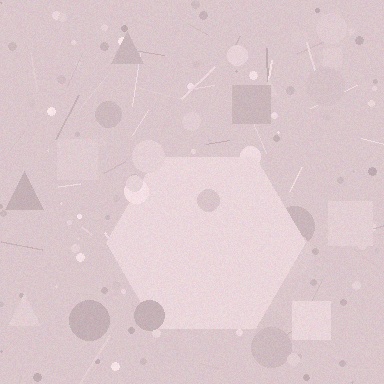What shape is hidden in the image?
A hexagon is hidden in the image.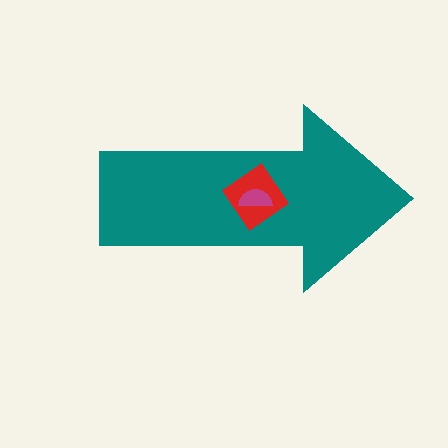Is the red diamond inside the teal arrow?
Yes.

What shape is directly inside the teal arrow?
The red diamond.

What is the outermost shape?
The teal arrow.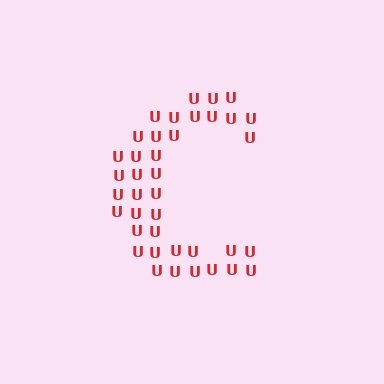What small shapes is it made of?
It is made of small letter U's.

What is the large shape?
The large shape is the letter C.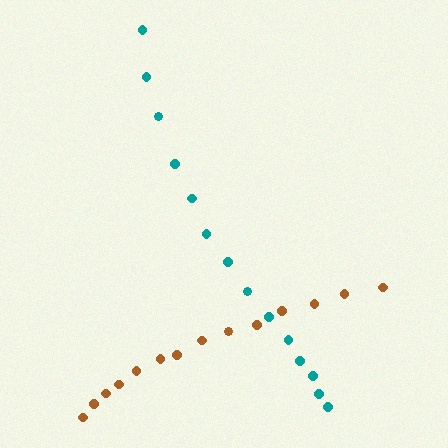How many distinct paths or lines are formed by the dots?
There are 2 distinct paths.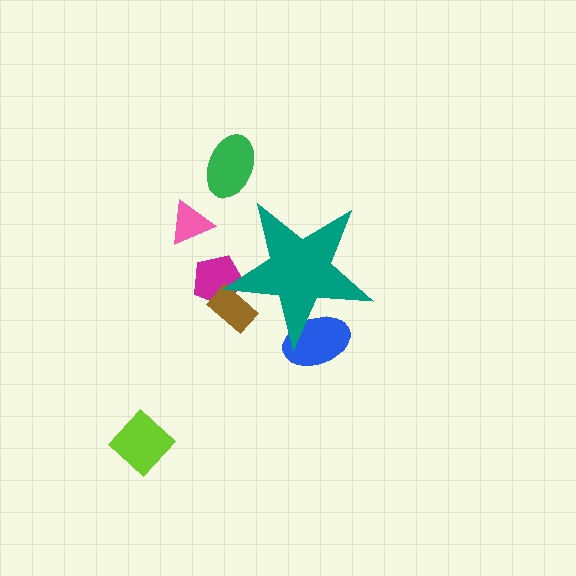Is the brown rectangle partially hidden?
Yes, the brown rectangle is partially hidden behind the teal star.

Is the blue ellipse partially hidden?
Yes, the blue ellipse is partially hidden behind the teal star.